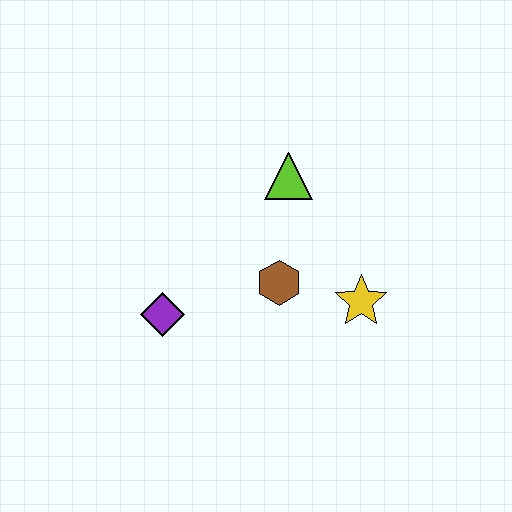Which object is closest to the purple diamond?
The brown hexagon is closest to the purple diamond.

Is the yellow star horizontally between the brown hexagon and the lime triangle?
No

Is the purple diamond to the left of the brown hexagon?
Yes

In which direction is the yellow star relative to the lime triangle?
The yellow star is below the lime triangle.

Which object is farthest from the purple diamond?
The yellow star is farthest from the purple diamond.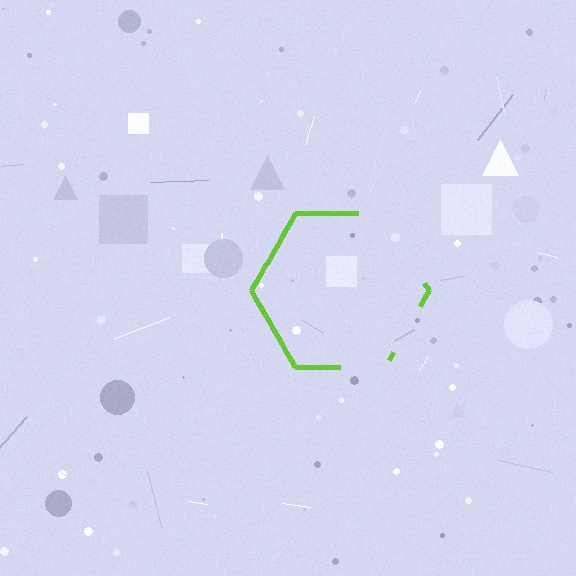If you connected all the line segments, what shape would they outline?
They would outline a hexagon.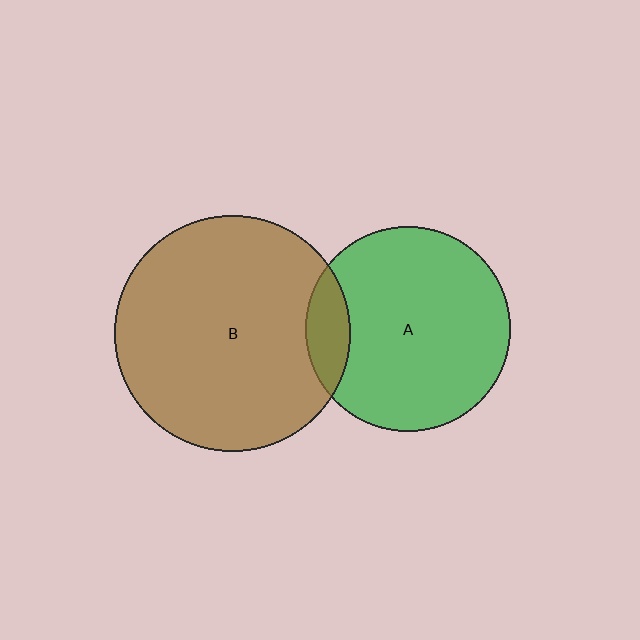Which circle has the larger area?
Circle B (brown).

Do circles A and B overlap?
Yes.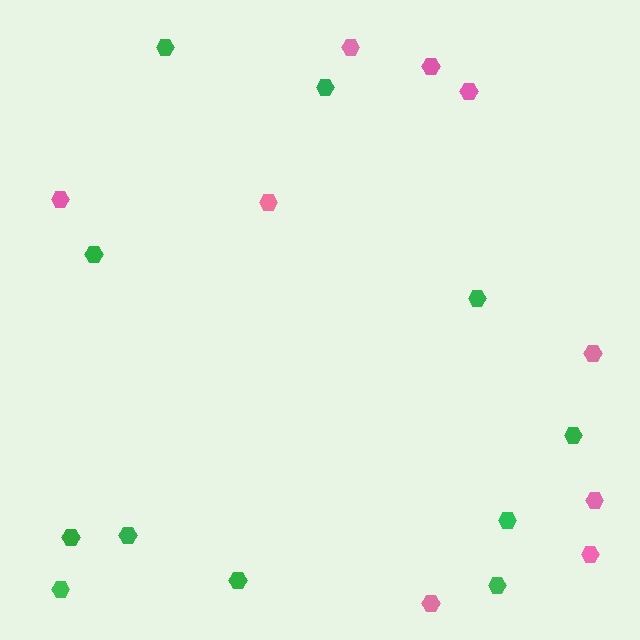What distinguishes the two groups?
There are 2 groups: one group of green hexagons (11) and one group of pink hexagons (9).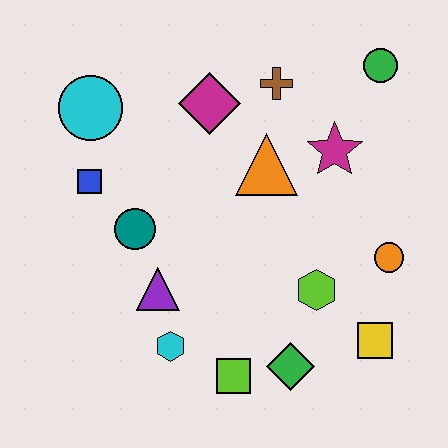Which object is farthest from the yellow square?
The cyan circle is farthest from the yellow square.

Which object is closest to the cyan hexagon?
The purple triangle is closest to the cyan hexagon.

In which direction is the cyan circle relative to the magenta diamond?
The cyan circle is to the left of the magenta diamond.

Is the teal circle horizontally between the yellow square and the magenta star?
No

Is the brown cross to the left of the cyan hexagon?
No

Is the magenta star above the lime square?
Yes